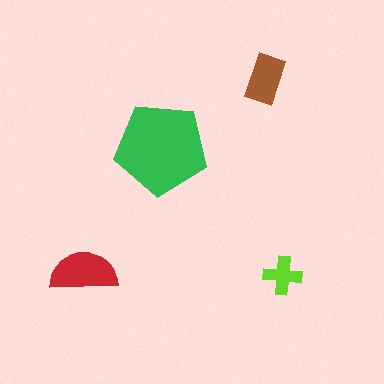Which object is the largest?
The green pentagon.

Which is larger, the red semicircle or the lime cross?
The red semicircle.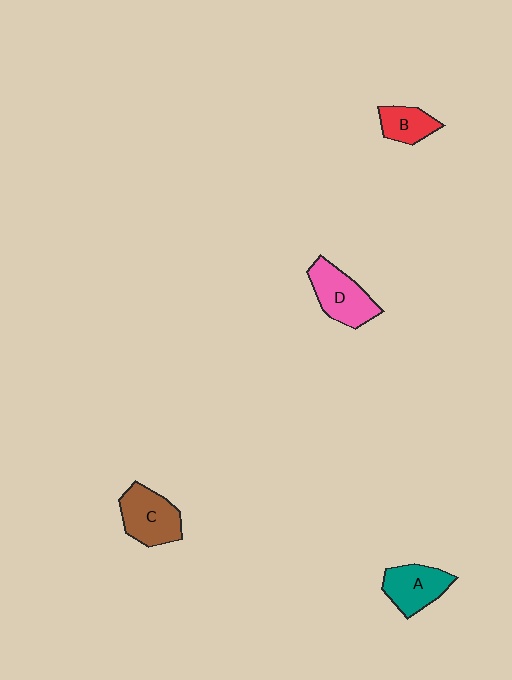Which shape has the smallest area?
Shape B (red).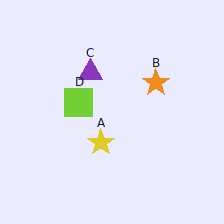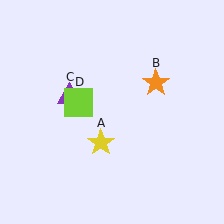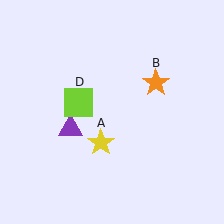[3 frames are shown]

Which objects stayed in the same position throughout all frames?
Yellow star (object A) and orange star (object B) and lime square (object D) remained stationary.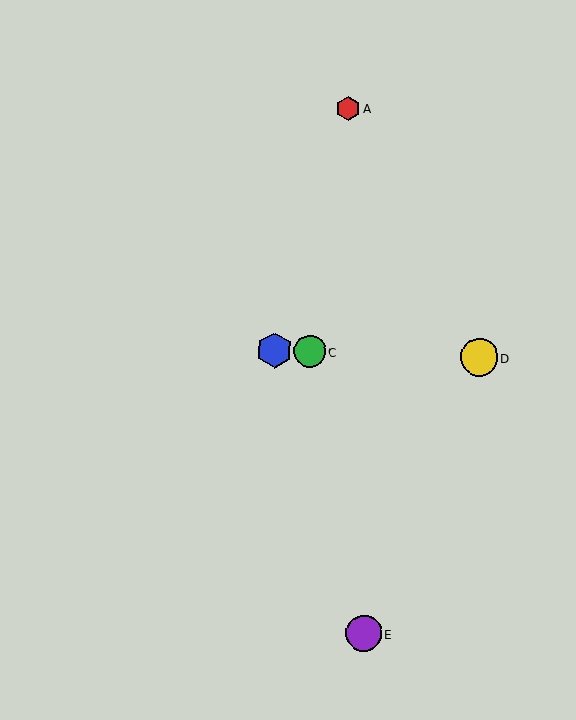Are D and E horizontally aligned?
No, D is at y≈357 and E is at y≈633.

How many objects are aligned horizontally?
3 objects (B, C, D) are aligned horizontally.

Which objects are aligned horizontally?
Objects B, C, D are aligned horizontally.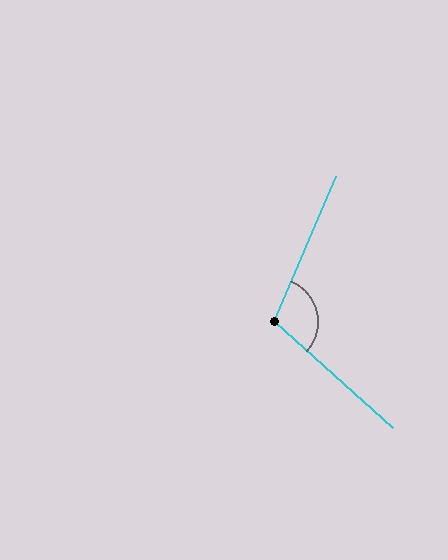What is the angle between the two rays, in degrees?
Approximately 109 degrees.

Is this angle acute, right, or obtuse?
It is obtuse.